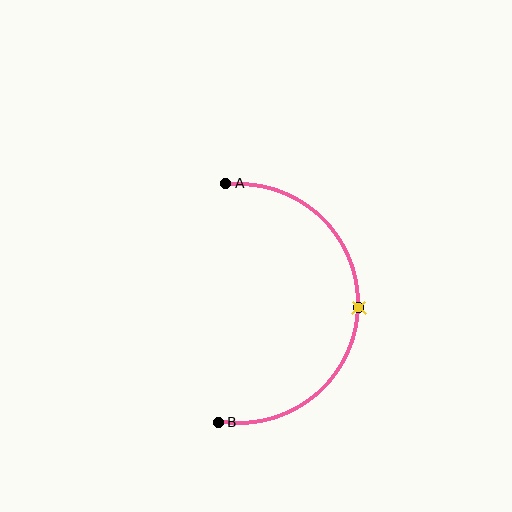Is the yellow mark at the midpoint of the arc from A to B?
Yes. The yellow mark lies on the arc at equal arc-length from both A and B — it is the arc midpoint.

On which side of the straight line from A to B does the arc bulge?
The arc bulges to the right of the straight line connecting A and B.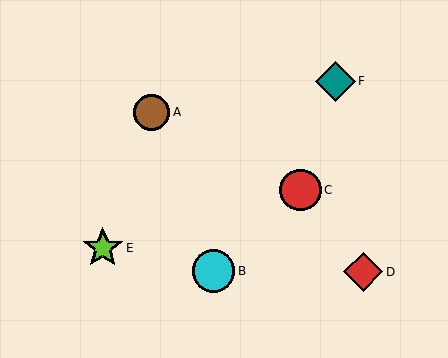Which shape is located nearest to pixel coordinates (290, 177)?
The red circle (labeled C) at (300, 190) is nearest to that location.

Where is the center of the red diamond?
The center of the red diamond is at (363, 272).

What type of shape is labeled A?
Shape A is a brown circle.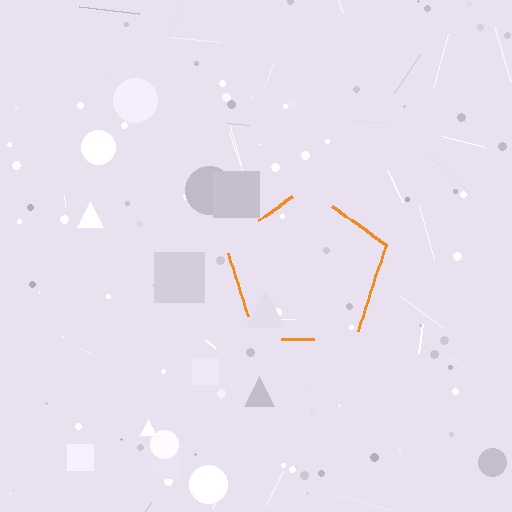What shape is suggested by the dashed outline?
The dashed outline suggests a pentagon.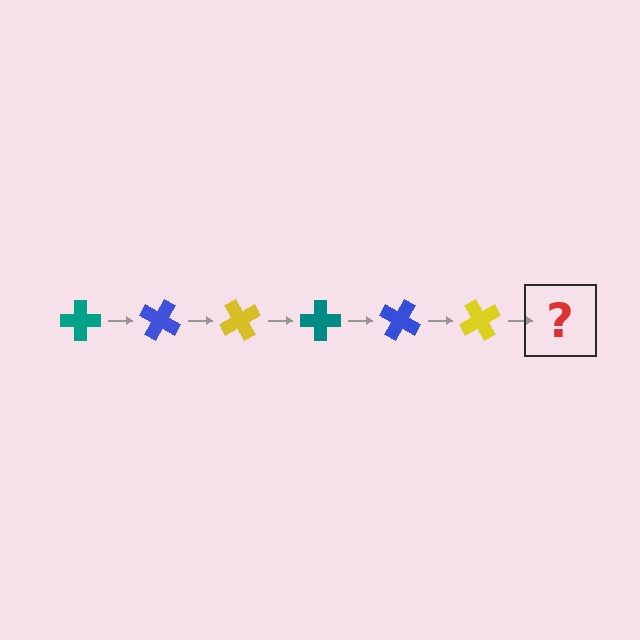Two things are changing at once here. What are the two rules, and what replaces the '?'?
The two rules are that it rotates 30 degrees each step and the color cycles through teal, blue, and yellow. The '?' should be a teal cross, rotated 180 degrees from the start.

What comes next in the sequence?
The next element should be a teal cross, rotated 180 degrees from the start.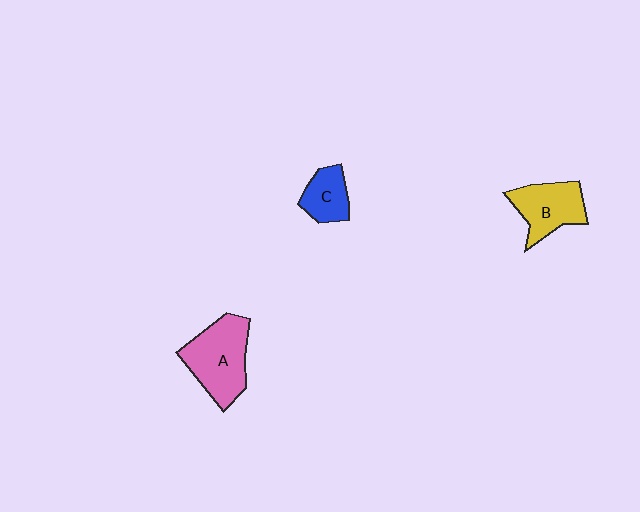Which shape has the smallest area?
Shape C (blue).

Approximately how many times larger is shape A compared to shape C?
Approximately 2.0 times.